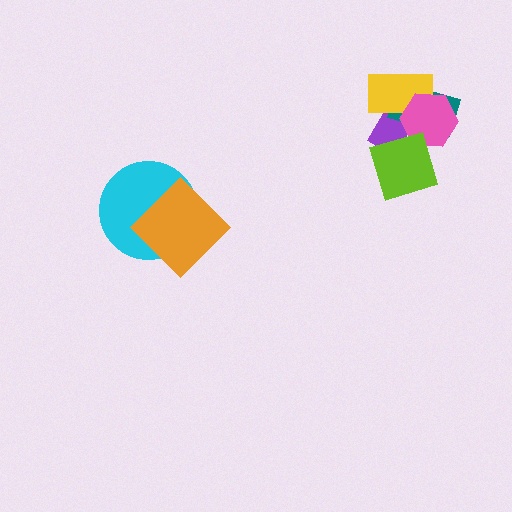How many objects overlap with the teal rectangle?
3 objects overlap with the teal rectangle.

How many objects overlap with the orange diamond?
1 object overlaps with the orange diamond.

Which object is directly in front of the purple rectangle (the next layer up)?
The teal rectangle is directly in front of the purple rectangle.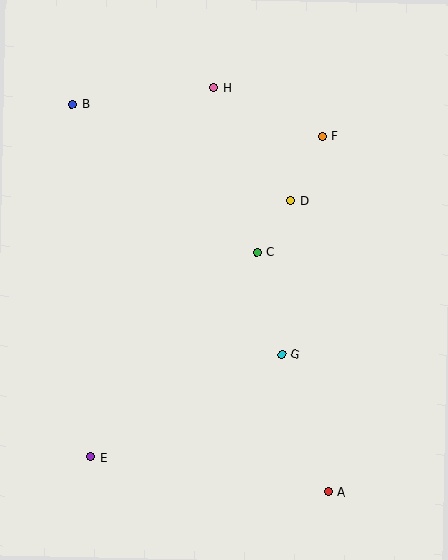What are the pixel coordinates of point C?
Point C is at (257, 252).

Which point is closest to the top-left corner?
Point B is closest to the top-left corner.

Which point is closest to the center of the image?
Point C at (257, 252) is closest to the center.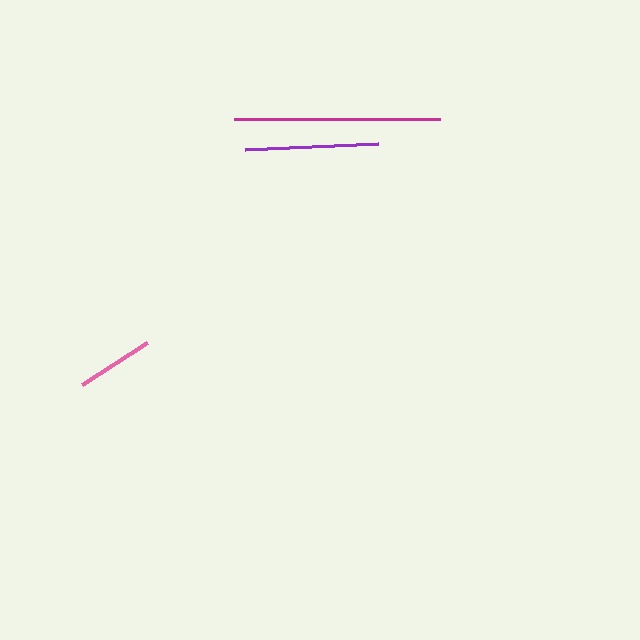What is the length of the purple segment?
The purple segment is approximately 134 pixels long.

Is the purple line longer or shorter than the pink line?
The purple line is longer than the pink line.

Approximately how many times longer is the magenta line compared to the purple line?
The magenta line is approximately 1.5 times the length of the purple line.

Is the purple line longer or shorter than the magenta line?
The magenta line is longer than the purple line.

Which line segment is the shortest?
The pink line is the shortest at approximately 77 pixels.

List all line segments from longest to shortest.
From longest to shortest: magenta, purple, pink.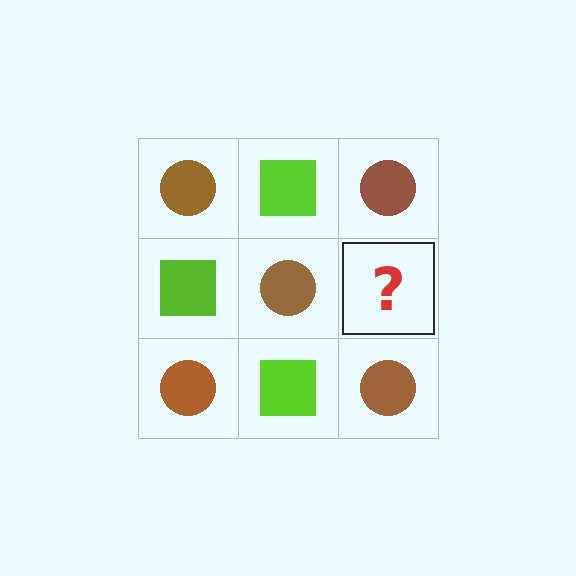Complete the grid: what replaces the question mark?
The question mark should be replaced with a lime square.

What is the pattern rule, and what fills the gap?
The rule is that it alternates brown circle and lime square in a checkerboard pattern. The gap should be filled with a lime square.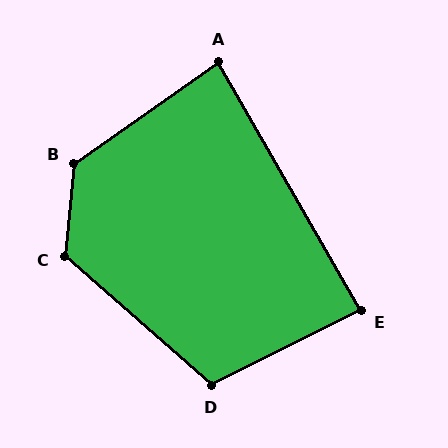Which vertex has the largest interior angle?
B, at approximately 130 degrees.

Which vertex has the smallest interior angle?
A, at approximately 85 degrees.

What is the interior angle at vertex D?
Approximately 112 degrees (obtuse).